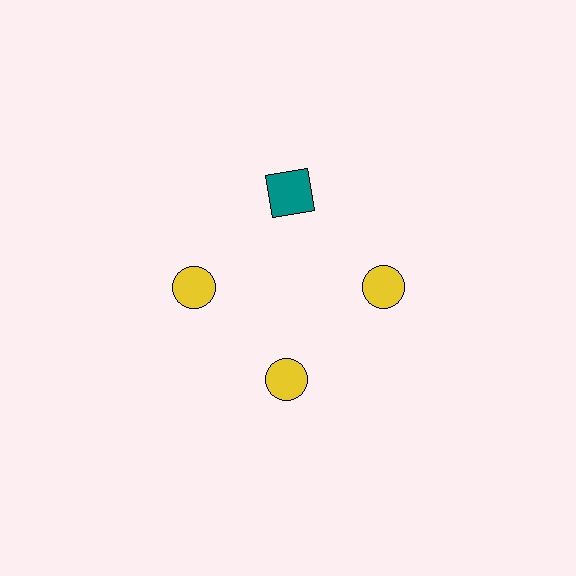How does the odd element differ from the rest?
It differs in both color (teal instead of yellow) and shape (square instead of circle).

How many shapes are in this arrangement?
There are 4 shapes arranged in a ring pattern.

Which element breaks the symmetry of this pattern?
The teal square at roughly the 12 o'clock position breaks the symmetry. All other shapes are yellow circles.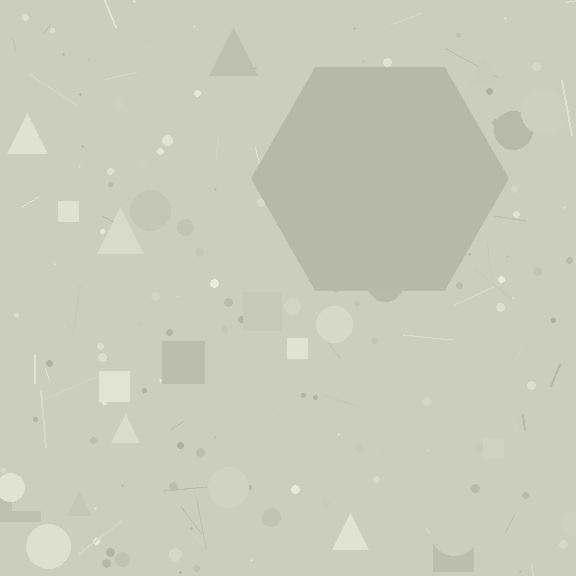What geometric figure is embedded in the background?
A hexagon is embedded in the background.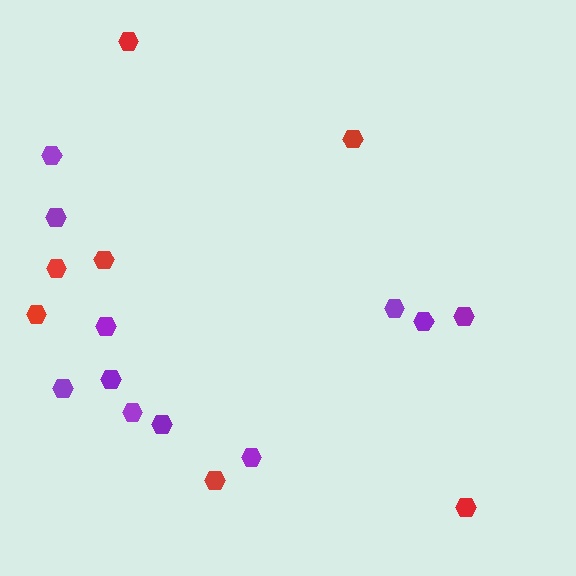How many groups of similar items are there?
There are 2 groups: one group of purple hexagons (11) and one group of red hexagons (7).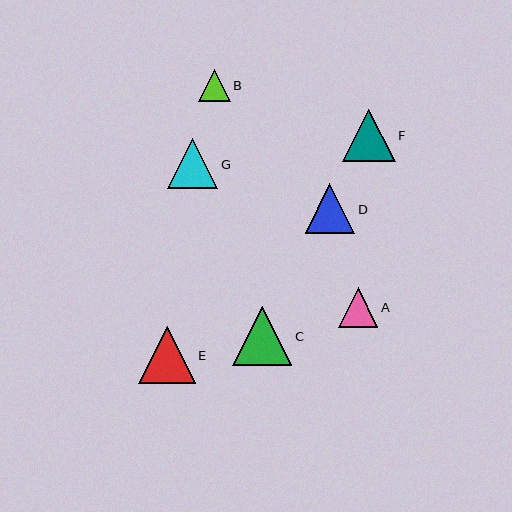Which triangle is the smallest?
Triangle B is the smallest with a size of approximately 32 pixels.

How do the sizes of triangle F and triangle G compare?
Triangle F and triangle G are approximately the same size.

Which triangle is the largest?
Triangle C is the largest with a size of approximately 59 pixels.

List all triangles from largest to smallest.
From largest to smallest: C, E, F, G, D, A, B.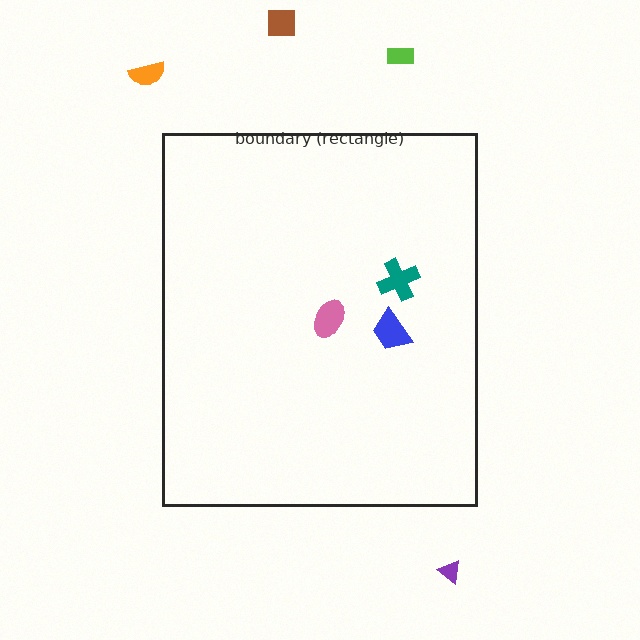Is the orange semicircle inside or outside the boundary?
Outside.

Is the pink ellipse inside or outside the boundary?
Inside.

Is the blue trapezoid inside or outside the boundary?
Inside.